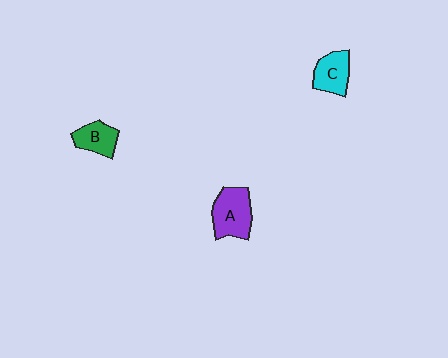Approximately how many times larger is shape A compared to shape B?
Approximately 1.5 times.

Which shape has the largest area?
Shape A (purple).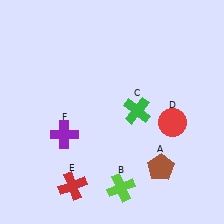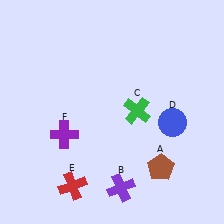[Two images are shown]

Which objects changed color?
B changed from lime to purple. D changed from red to blue.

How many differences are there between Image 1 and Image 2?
There are 2 differences between the two images.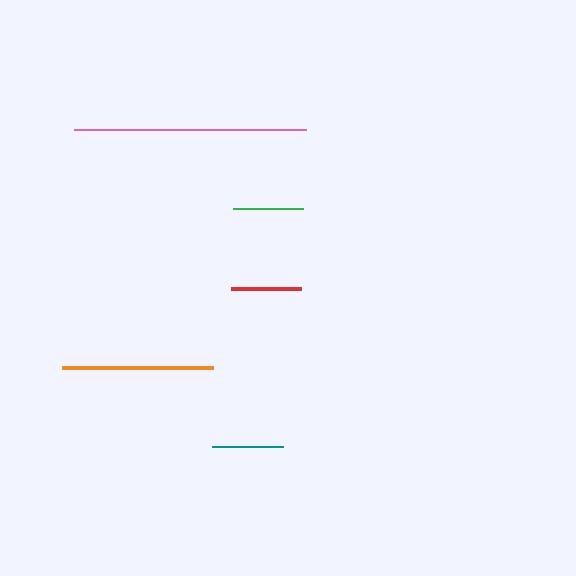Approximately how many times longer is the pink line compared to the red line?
The pink line is approximately 3.3 times the length of the red line.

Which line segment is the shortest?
The green line is the shortest at approximately 70 pixels.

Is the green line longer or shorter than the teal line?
The teal line is longer than the green line.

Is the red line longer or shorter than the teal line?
The red line is longer than the teal line.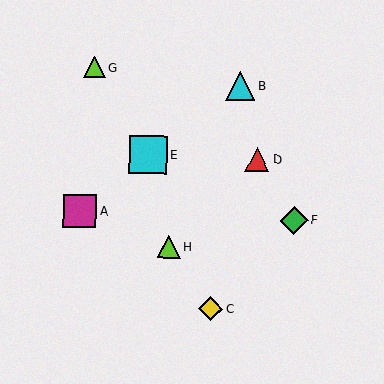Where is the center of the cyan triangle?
The center of the cyan triangle is at (240, 86).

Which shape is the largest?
The cyan square (labeled E) is the largest.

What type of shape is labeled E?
Shape E is a cyan square.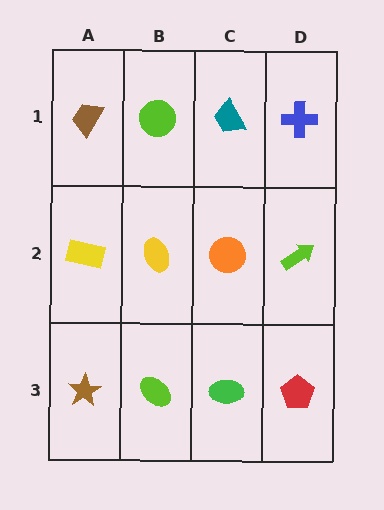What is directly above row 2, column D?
A blue cross.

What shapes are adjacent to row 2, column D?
A blue cross (row 1, column D), a red pentagon (row 3, column D), an orange circle (row 2, column C).